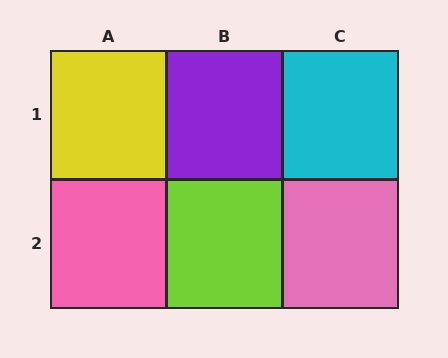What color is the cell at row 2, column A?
Pink.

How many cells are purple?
1 cell is purple.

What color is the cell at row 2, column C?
Pink.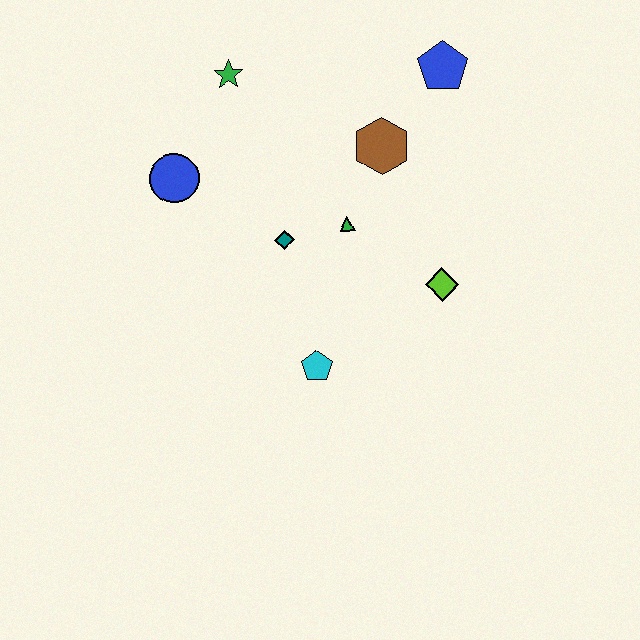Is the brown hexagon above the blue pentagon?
No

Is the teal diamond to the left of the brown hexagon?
Yes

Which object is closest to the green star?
The blue circle is closest to the green star.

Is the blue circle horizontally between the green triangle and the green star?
No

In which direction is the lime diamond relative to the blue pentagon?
The lime diamond is below the blue pentagon.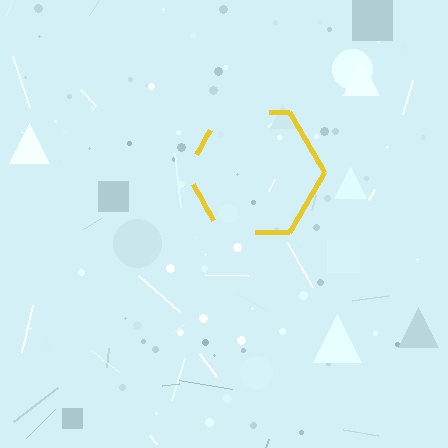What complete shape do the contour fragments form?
The contour fragments form a hexagon.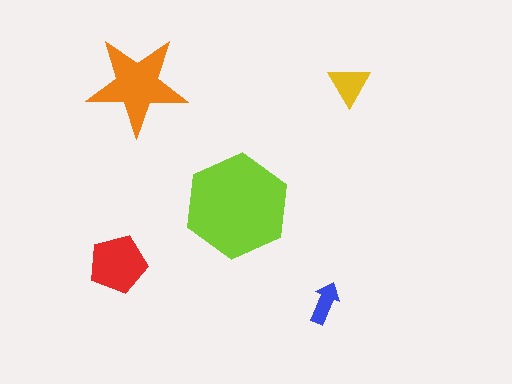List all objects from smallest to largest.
The blue arrow, the yellow triangle, the red pentagon, the orange star, the lime hexagon.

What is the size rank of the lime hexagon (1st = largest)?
1st.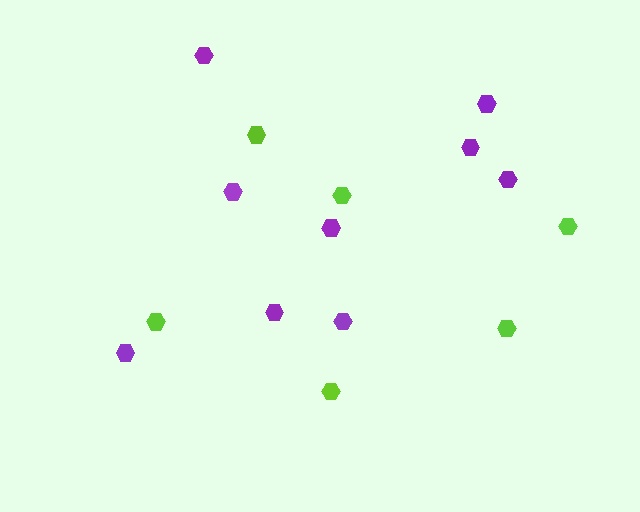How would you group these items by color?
There are 2 groups: one group of purple hexagons (9) and one group of lime hexagons (6).